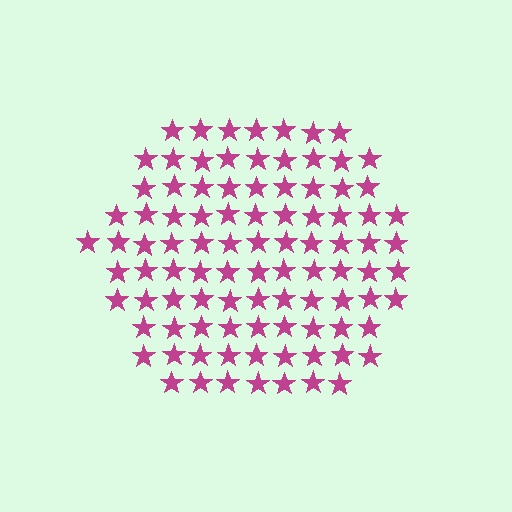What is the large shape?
The large shape is a hexagon.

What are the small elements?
The small elements are stars.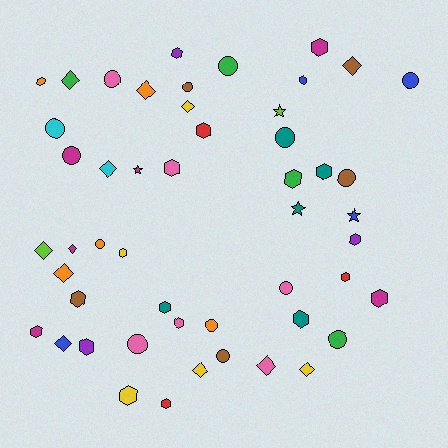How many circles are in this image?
There are 14 circles.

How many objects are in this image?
There are 50 objects.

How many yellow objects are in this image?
There are 5 yellow objects.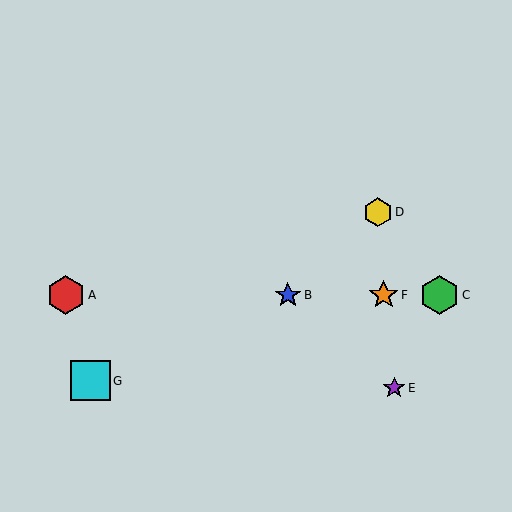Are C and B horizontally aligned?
Yes, both are at y≈295.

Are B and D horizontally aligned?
No, B is at y≈295 and D is at y≈212.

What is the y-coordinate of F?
Object F is at y≈295.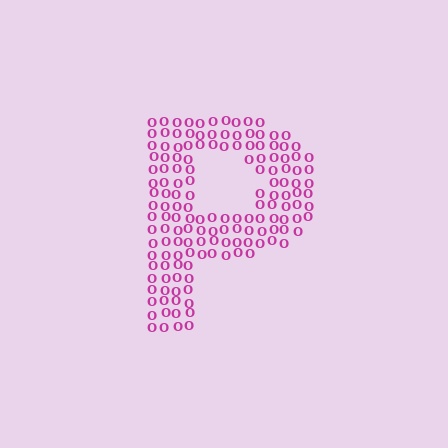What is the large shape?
The large shape is the letter P.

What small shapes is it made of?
It is made of small letter O's.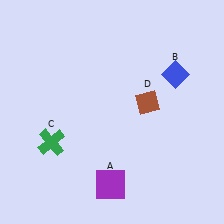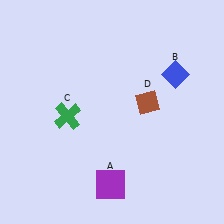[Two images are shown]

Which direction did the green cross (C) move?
The green cross (C) moved up.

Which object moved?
The green cross (C) moved up.